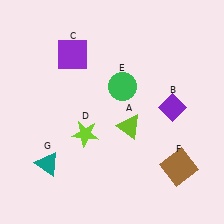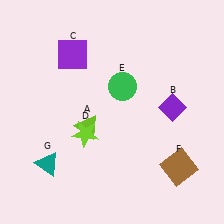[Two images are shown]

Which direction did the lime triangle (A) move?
The lime triangle (A) moved left.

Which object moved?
The lime triangle (A) moved left.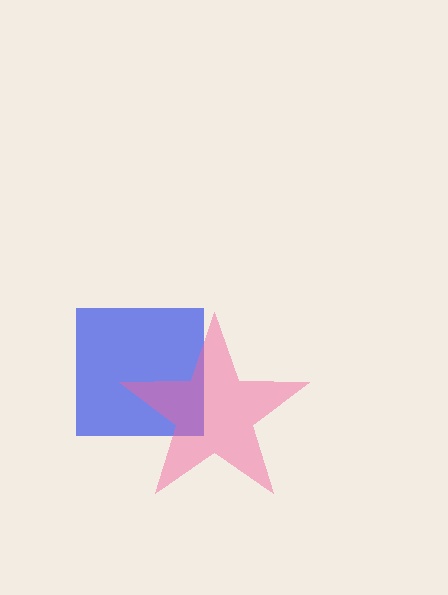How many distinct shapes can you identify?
There are 2 distinct shapes: a blue square, a pink star.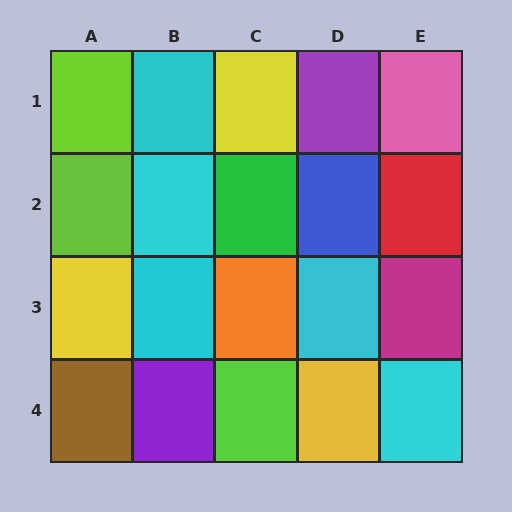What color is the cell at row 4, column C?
Lime.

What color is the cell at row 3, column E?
Magenta.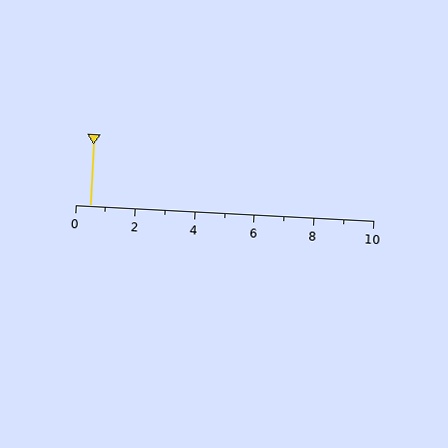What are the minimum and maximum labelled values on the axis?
The axis runs from 0 to 10.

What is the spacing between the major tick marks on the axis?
The major ticks are spaced 2 apart.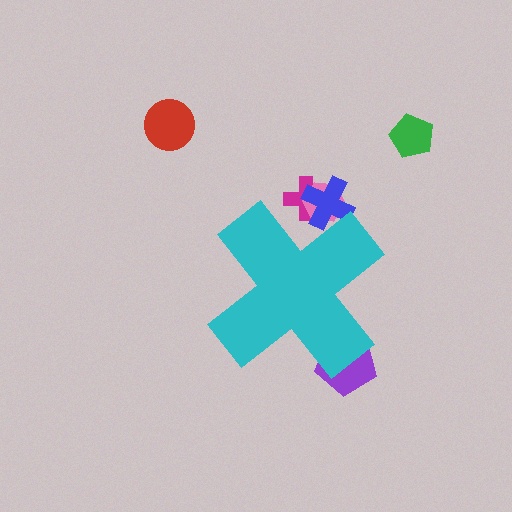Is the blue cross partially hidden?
Yes, the blue cross is partially hidden behind the cyan cross.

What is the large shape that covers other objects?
A cyan cross.